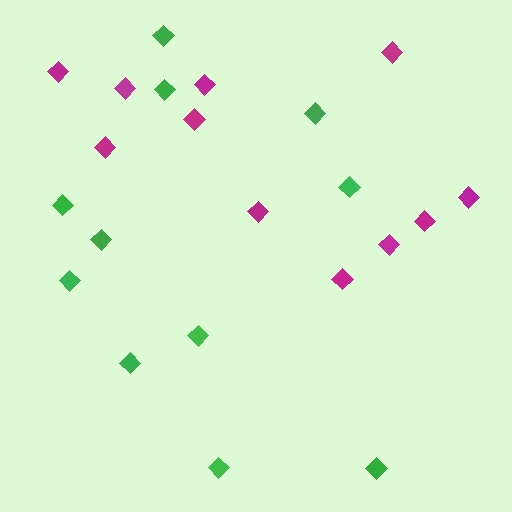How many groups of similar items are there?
There are 2 groups: one group of magenta diamonds (11) and one group of green diamonds (11).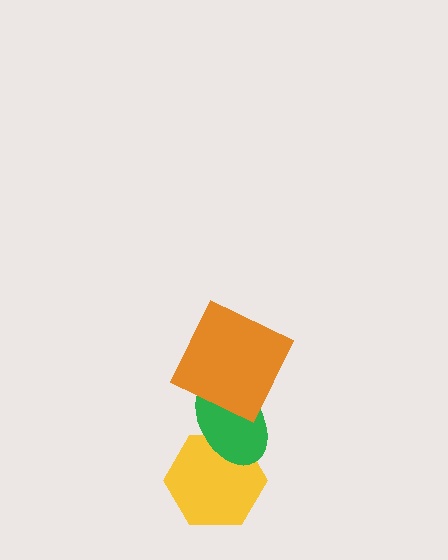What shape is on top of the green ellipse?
The orange square is on top of the green ellipse.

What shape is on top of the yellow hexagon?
The green ellipse is on top of the yellow hexagon.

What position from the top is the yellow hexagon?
The yellow hexagon is 3rd from the top.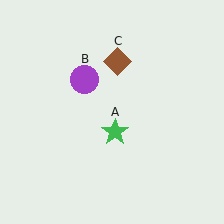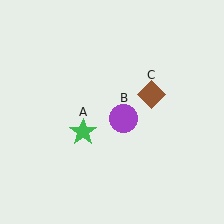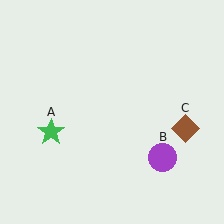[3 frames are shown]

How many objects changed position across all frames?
3 objects changed position: green star (object A), purple circle (object B), brown diamond (object C).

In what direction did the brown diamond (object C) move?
The brown diamond (object C) moved down and to the right.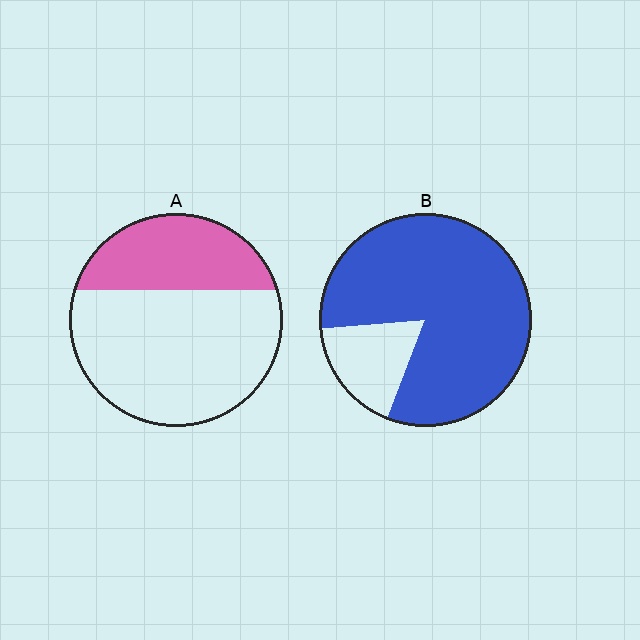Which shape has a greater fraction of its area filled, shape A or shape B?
Shape B.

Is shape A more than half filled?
No.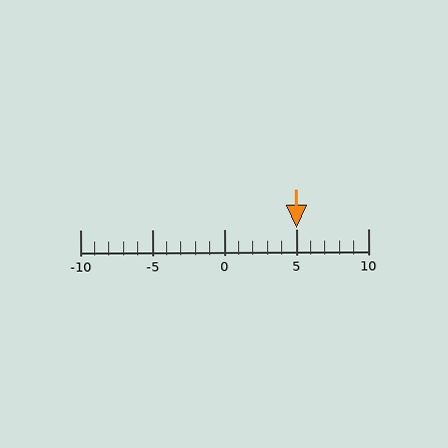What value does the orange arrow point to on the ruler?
The orange arrow points to approximately 5.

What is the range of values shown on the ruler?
The ruler shows values from -10 to 10.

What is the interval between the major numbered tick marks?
The major tick marks are spaced 5 units apart.